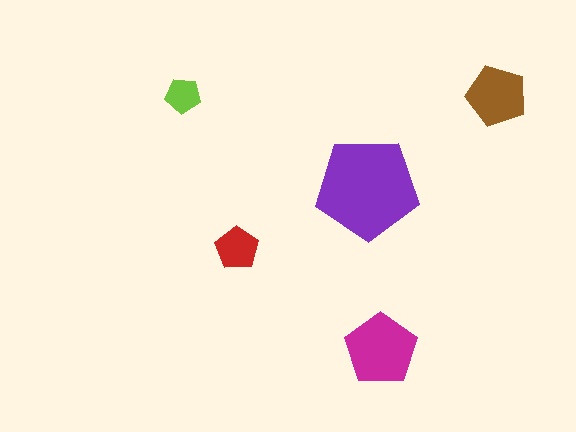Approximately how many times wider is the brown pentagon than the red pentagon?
About 1.5 times wider.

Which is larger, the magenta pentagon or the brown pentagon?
The magenta one.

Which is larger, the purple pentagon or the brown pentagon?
The purple one.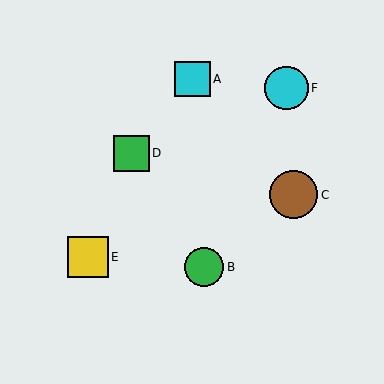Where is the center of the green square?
The center of the green square is at (131, 153).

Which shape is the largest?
The brown circle (labeled C) is the largest.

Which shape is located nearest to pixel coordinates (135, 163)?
The green square (labeled D) at (131, 153) is nearest to that location.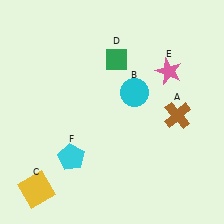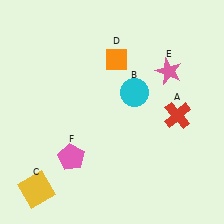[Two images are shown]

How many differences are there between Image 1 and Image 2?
There are 3 differences between the two images.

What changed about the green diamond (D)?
In Image 1, D is green. In Image 2, it changed to orange.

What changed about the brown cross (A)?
In Image 1, A is brown. In Image 2, it changed to red.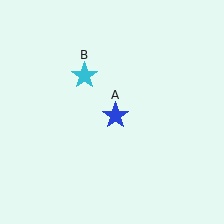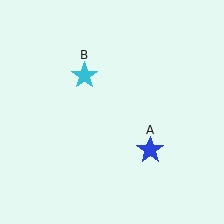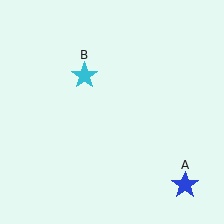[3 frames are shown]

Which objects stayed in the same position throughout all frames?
Cyan star (object B) remained stationary.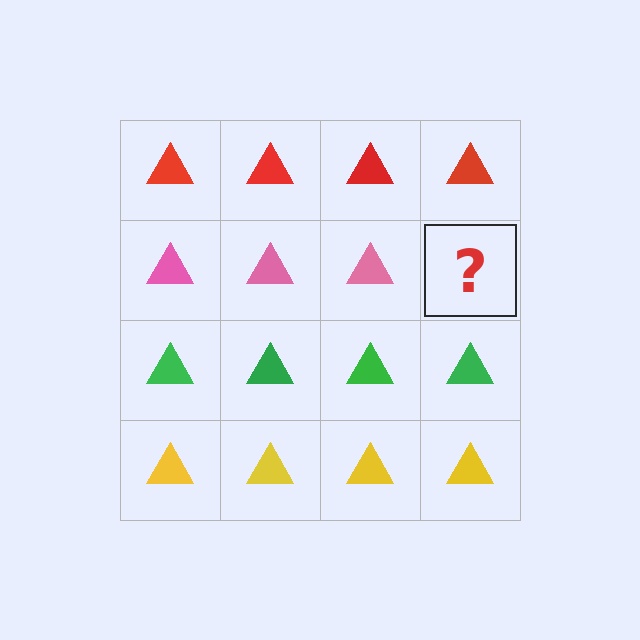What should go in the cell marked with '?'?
The missing cell should contain a pink triangle.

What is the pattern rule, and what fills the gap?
The rule is that each row has a consistent color. The gap should be filled with a pink triangle.